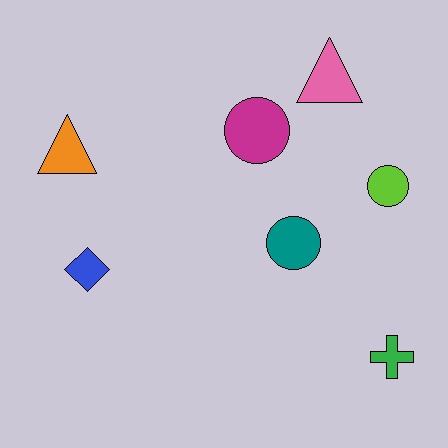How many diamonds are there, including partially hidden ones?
There is 1 diamond.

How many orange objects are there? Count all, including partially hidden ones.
There is 1 orange object.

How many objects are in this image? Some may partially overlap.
There are 7 objects.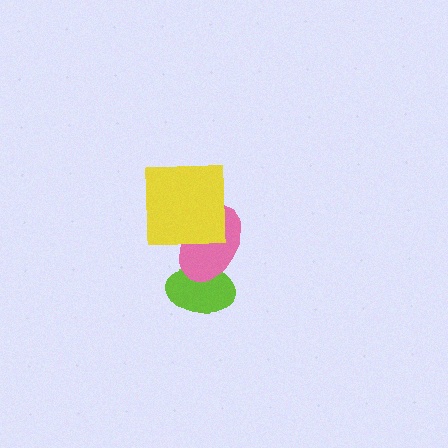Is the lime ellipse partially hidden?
Yes, it is partially covered by another shape.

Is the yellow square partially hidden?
No, no other shape covers it.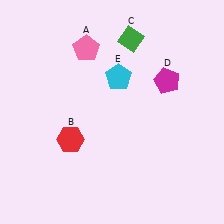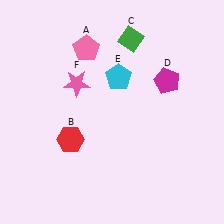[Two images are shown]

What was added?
A pink star (F) was added in Image 2.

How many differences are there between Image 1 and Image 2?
There is 1 difference between the two images.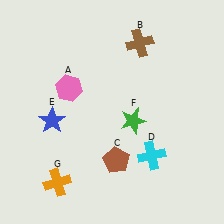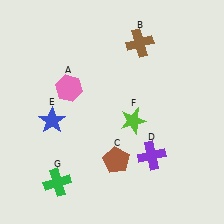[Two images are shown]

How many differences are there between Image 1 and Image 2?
There are 3 differences between the two images.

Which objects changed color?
D changed from cyan to purple. F changed from green to lime. G changed from orange to green.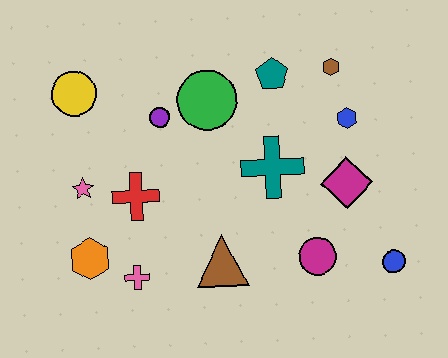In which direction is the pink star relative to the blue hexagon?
The pink star is to the left of the blue hexagon.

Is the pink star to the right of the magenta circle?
No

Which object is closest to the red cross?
The pink star is closest to the red cross.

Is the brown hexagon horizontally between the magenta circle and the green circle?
No